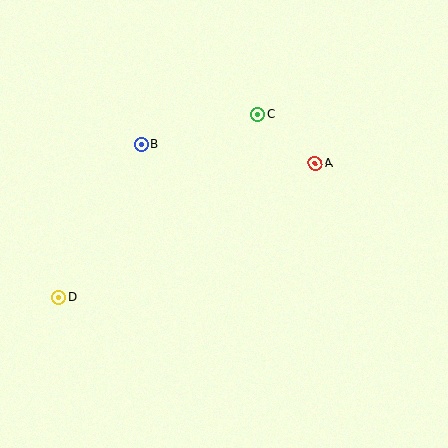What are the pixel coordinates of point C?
Point C is at (258, 115).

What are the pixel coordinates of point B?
Point B is at (141, 144).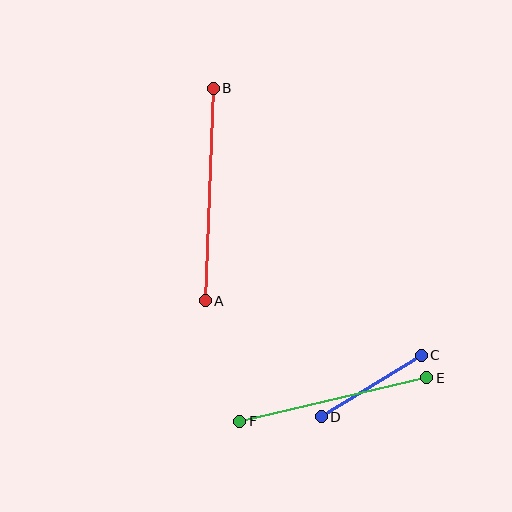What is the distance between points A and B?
The distance is approximately 213 pixels.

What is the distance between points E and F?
The distance is approximately 192 pixels.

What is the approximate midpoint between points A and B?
The midpoint is at approximately (209, 194) pixels.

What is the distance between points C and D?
The distance is approximately 118 pixels.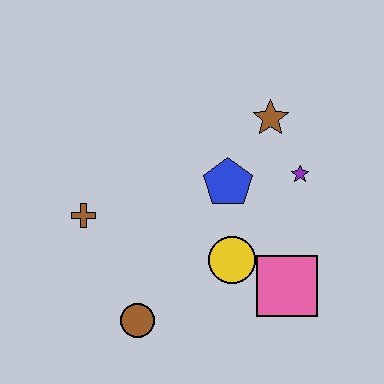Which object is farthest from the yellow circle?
The brown cross is farthest from the yellow circle.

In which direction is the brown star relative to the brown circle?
The brown star is above the brown circle.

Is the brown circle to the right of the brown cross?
Yes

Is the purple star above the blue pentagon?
Yes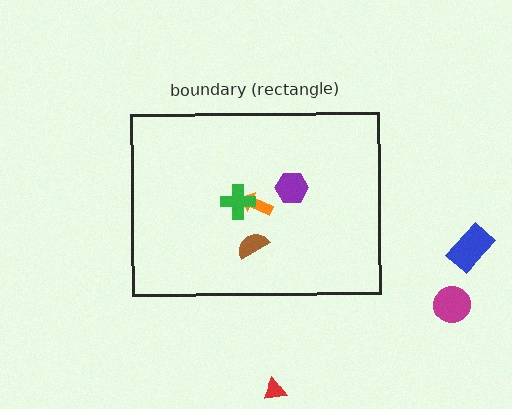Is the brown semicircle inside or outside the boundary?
Inside.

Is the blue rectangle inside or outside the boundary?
Outside.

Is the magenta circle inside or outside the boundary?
Outside.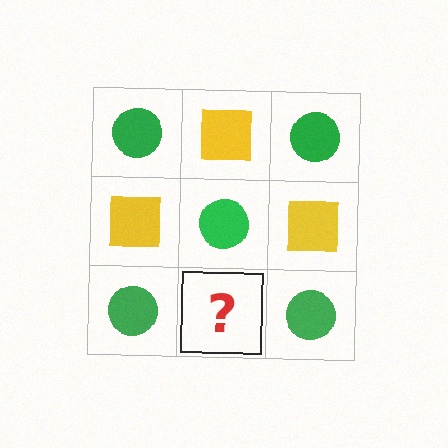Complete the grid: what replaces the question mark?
The question mark should be replaced with a yellow square.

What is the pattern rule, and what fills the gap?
The rule is that it alternates green circle and yellow square in a checkerboard pattern. The gap should be filled with a yellow square.